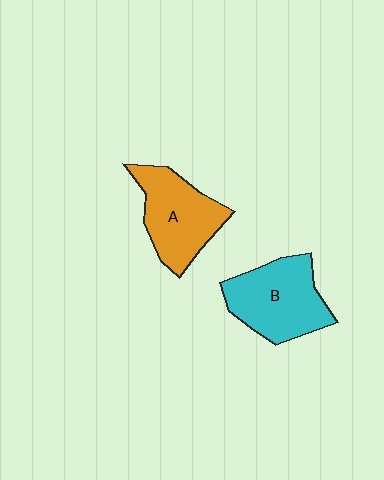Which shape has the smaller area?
Shape A (orange).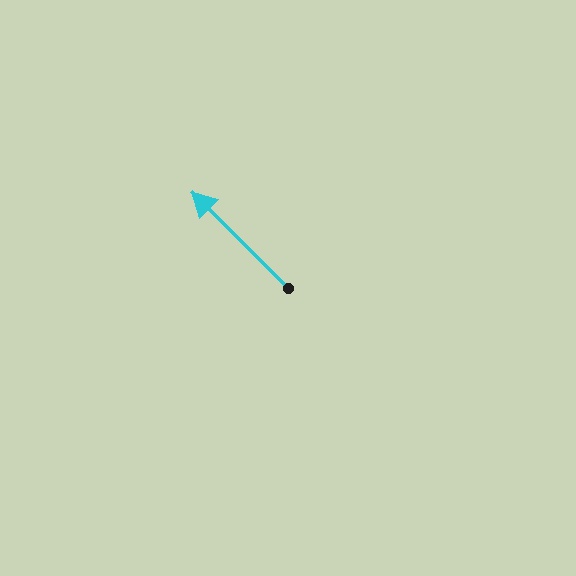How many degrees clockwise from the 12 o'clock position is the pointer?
Approximately 315 degrees.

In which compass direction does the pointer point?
Northwest.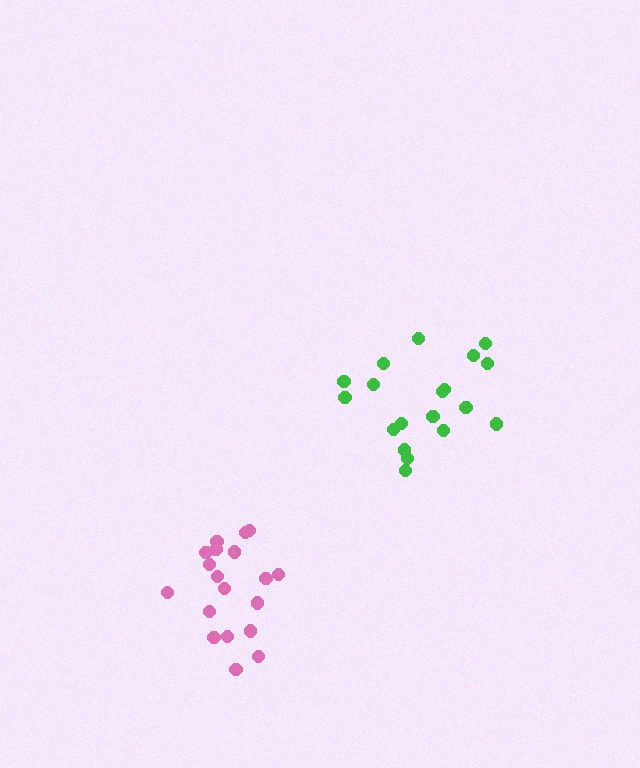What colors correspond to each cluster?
The clusters are colored: pink, green.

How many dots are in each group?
Group 1: 19 dots, Group 2: 19 dots (38 total).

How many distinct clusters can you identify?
There are 2 distinct clusters.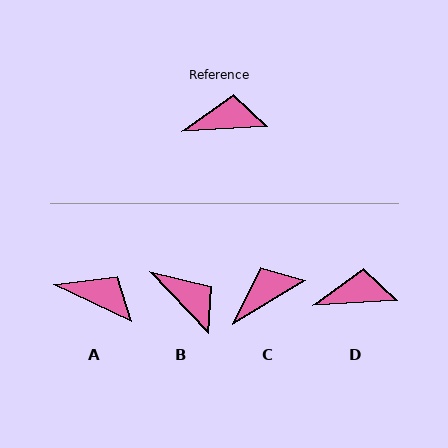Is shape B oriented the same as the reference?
No, it is off by about 50 degrees.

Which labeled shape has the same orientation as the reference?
D.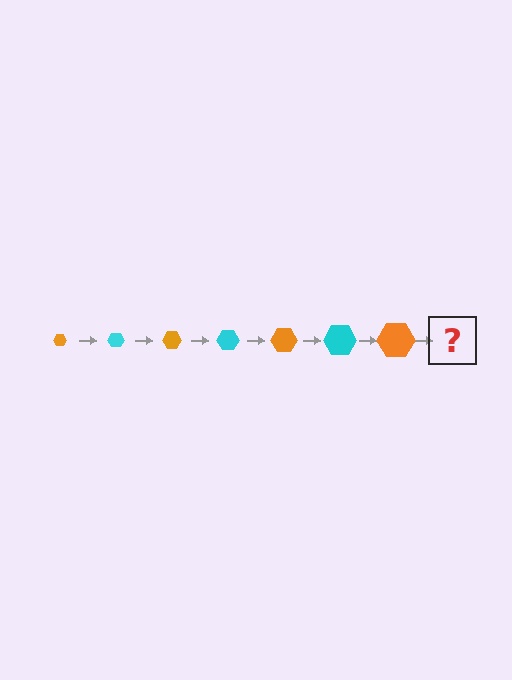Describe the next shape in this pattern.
It should be a cyan hexagon, larger than the previous one.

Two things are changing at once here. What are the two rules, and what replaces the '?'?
The two rules are that the hexagon grows larger each step and the color cycles through orange and cyan. The '?' should be a cyan hexagon, larger than the previous one.